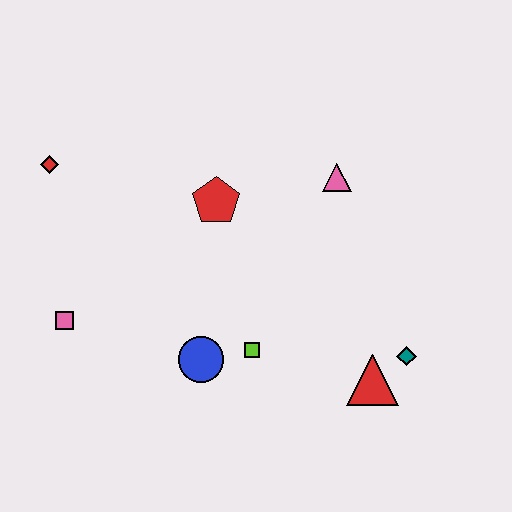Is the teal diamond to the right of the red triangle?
Yes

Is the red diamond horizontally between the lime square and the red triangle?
No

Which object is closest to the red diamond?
The pink square is closest to the red diamond.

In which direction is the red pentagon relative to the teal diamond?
The red pentagon is to the left of the teal diamond.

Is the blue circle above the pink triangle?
No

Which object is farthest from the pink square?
The teal diamond is farthest from the pink square.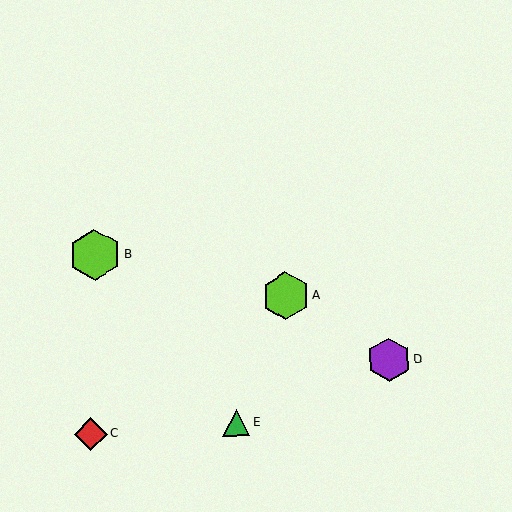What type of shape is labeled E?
Shape E is a green triangle.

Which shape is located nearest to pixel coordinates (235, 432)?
The green triangle (labeled E) at (236, 423) is nearest to that location.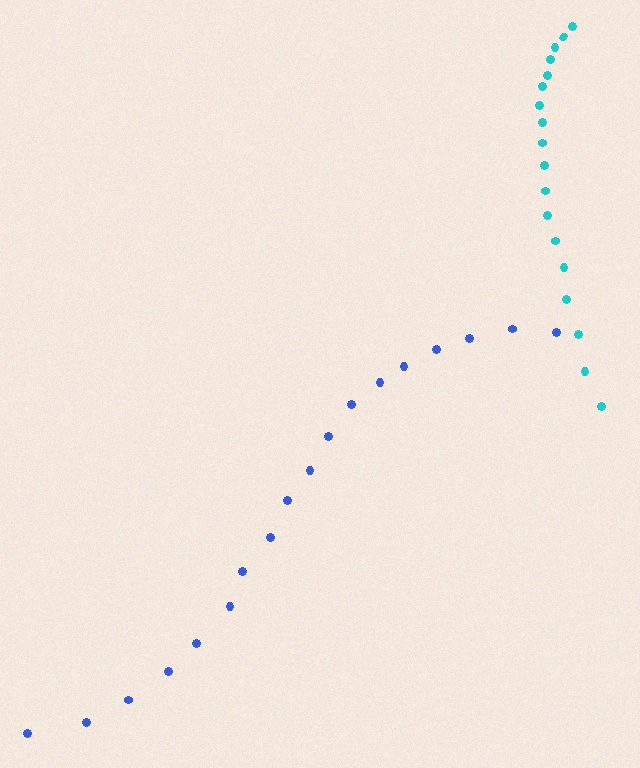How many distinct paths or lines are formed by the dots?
There are 2 distinct paths.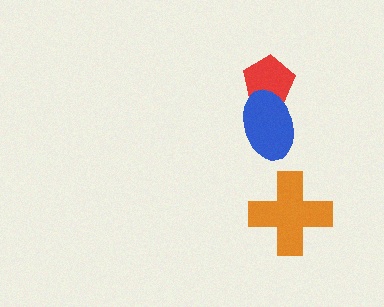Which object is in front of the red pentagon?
The blue ellipse is in front of the red pentagon.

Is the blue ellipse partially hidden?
No, no other shape covers it.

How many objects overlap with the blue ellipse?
1 object overlaps with the blue ellipse.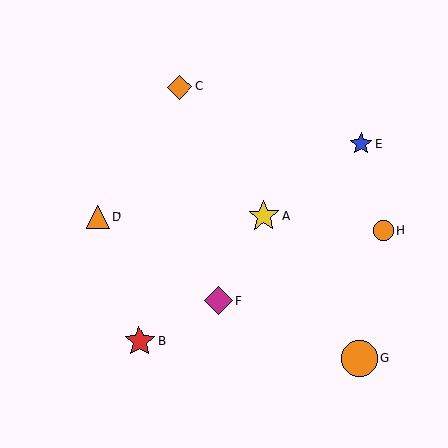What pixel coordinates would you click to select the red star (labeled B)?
Click at (140, 342) to select the red star B.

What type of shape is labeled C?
Shape C is an orange diamond.